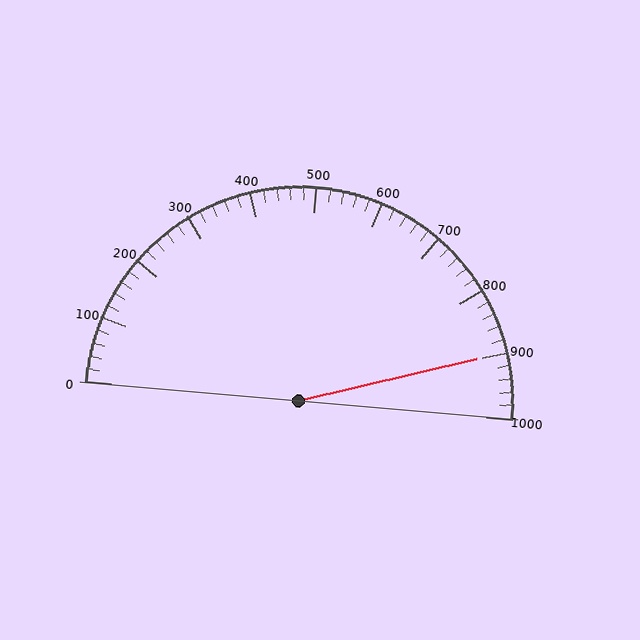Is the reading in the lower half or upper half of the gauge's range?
The reading is in the upper half of the range (0 to 1000).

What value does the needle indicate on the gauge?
The needle indicates approximately 900.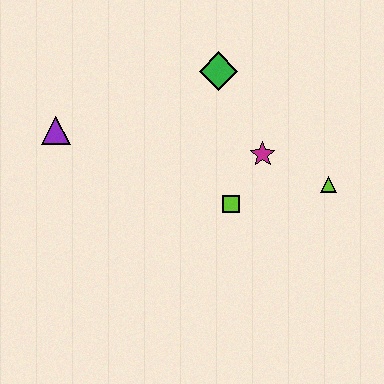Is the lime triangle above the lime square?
Yes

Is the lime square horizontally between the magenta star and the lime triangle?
No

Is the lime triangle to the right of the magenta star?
Yes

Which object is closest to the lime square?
The magenta star is closest to the lime square.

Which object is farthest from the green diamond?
The purple triangle is farthest from the green diamond.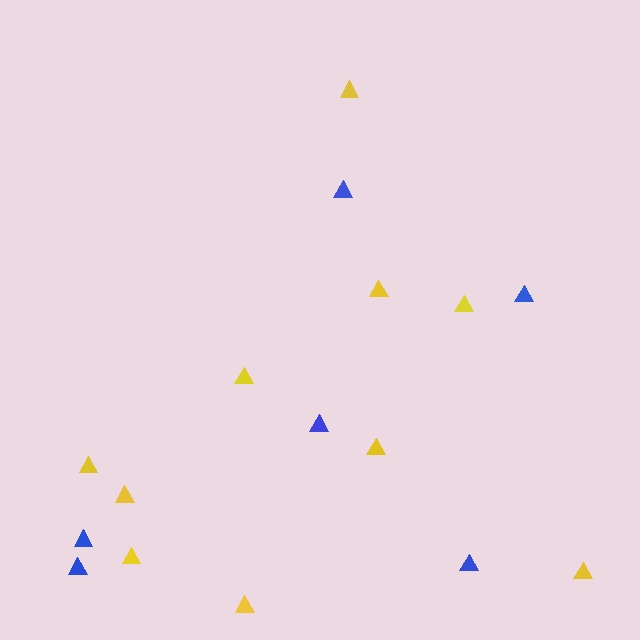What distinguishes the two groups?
There are 2 groups: one group of blue triangles (6) and one group of yellow triangles (10).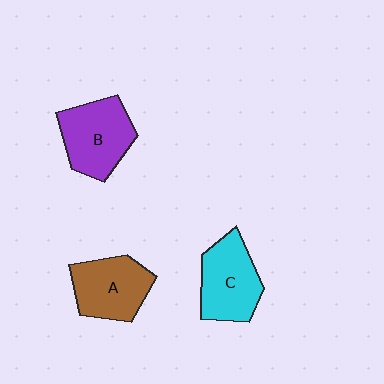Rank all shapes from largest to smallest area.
From largest to smallest: B (purple), C (cyan), A (brown).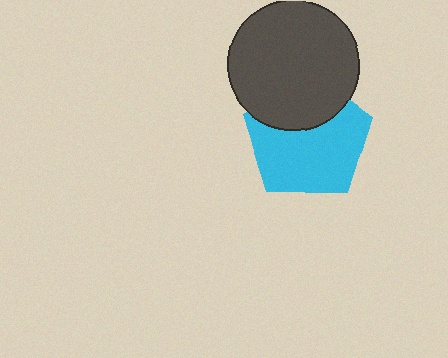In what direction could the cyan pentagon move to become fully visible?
The cyan pentagon could move down. That would shift it out from behind the dark gray circle entirely.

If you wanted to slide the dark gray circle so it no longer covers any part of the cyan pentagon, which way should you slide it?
Slide it up — that is the most direct way to separate the two shapes.